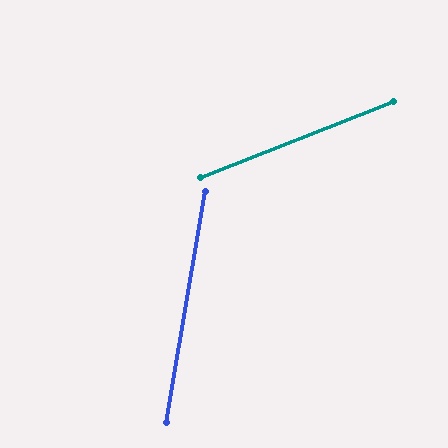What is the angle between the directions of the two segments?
Approximately 59 degrees.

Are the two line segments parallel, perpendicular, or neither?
Neither parallel nor perpendicular — they differ by about 59°.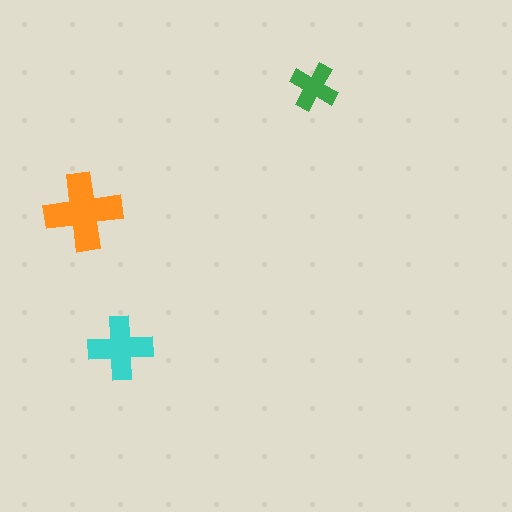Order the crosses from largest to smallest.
the orange one, the cyan one, the green one.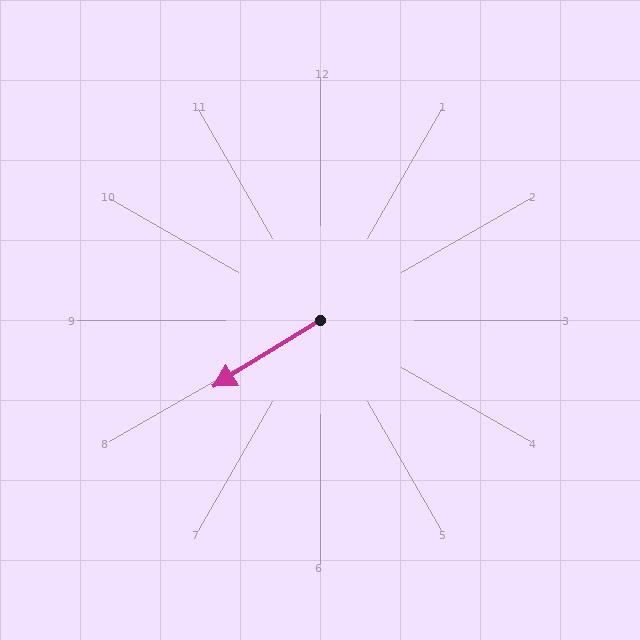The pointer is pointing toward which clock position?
Roughly 8 o'clock.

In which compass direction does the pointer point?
Southwest.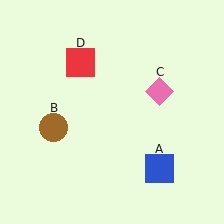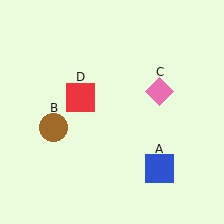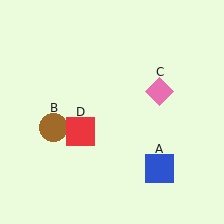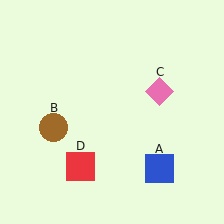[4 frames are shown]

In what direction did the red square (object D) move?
The red square (object D) moved down.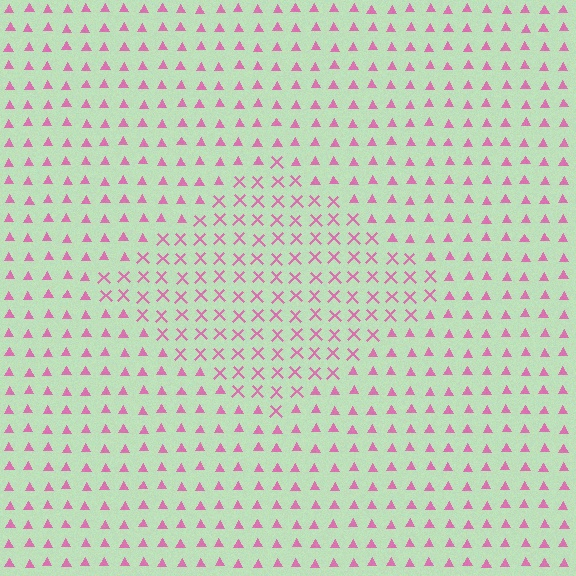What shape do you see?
I see a diamond.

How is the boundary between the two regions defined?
The boundary is defined by a change in element shape: X marks inside vs. triangles outside. All elements share the same color and spacing.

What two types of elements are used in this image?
The image uses X marks inside the diamond region and triangles outside it.